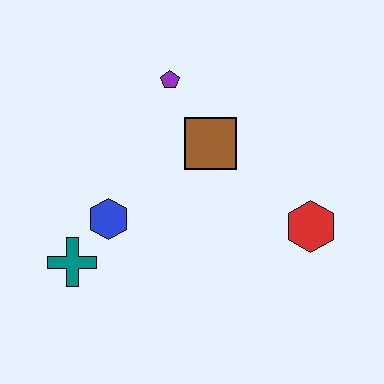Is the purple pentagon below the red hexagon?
No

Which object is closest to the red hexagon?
The brown square is closest to the red hexagon.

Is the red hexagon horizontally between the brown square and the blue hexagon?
No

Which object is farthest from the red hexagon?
The teal cross is farthest from the red hexagon.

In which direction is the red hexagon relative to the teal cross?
The red hexagon is to the right of the teal cross.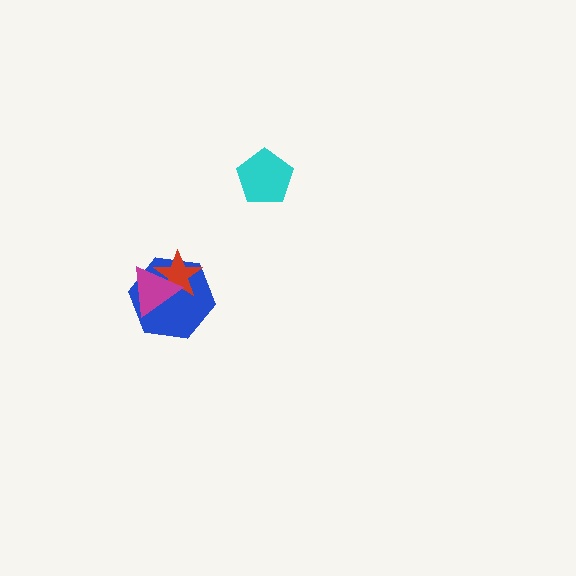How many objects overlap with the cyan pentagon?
0 objects overlap with the cyan pentagon.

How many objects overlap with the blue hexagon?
2 objects overlap with the blue hexagon.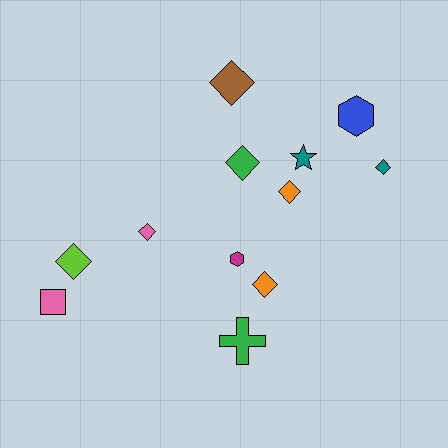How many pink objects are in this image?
There are 2 pink objects.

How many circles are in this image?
There are no circles.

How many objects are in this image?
There are 12 objects.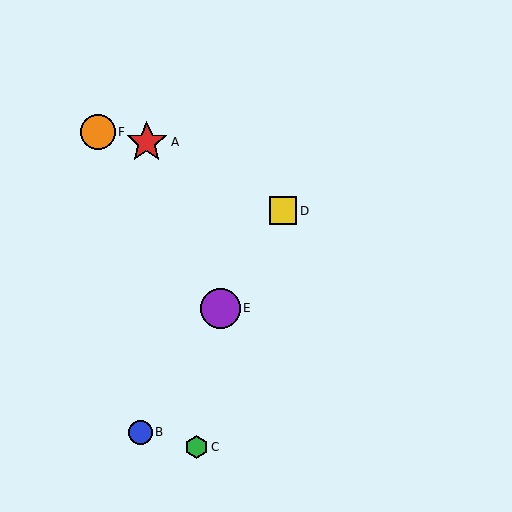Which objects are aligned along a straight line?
Objects B, D, E are aligned along a straight line.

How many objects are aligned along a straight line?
3 objects (B, D, E) are aligned along a straight line.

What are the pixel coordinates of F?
Object F is at (98, 132).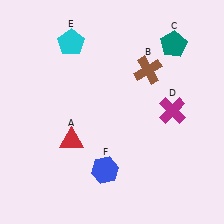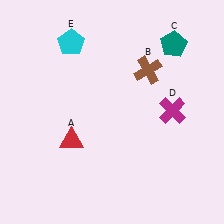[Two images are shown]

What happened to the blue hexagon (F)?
The blue hexagon (F) was removed in Image 2. It was in the bottom-left area of Image 1.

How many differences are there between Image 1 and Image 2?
There is 1 difference between the two images.